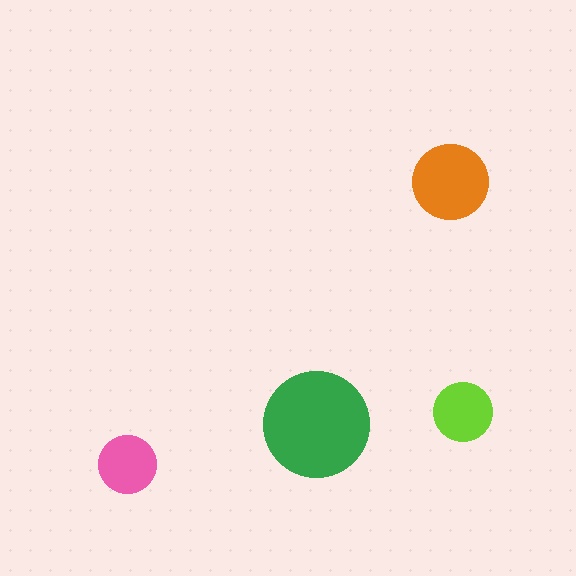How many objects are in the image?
There are 4 objects in the image.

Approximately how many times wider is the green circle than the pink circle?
About 2 times wider.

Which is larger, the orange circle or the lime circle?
The orange one.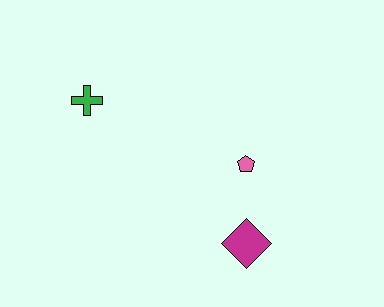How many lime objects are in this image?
There are no lime objects.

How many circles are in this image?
There are no circles.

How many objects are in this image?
There are 3 objects.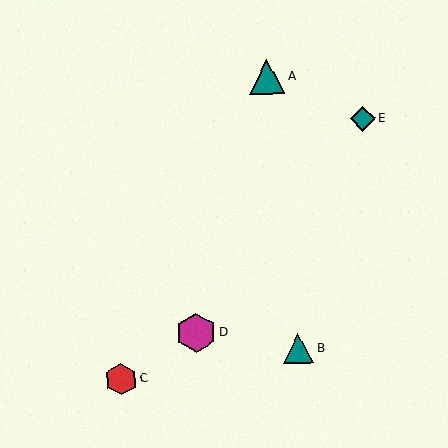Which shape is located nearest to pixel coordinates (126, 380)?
The red hexagon (labeled C) at (121, 379) is nearest to that location.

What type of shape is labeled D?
Shape D is a magenta hexagon.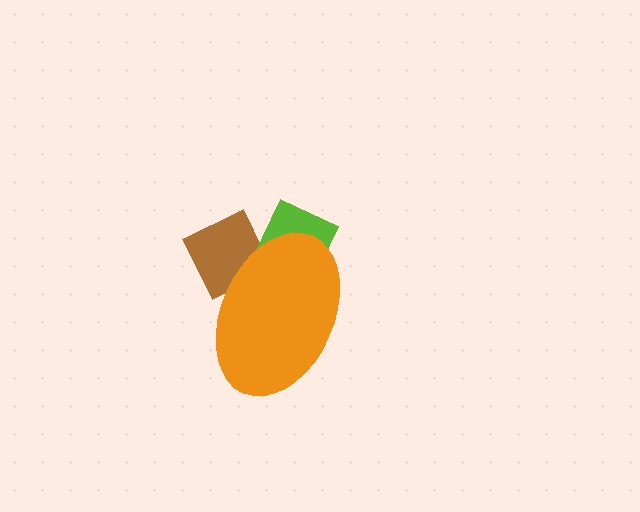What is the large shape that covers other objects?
An orange ellipse.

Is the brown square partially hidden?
Yes, the brown square is partially hidden behind the orange ellipse.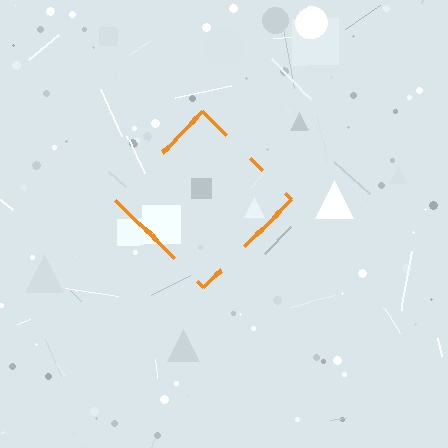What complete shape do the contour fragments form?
The contour fragments form a diamond.